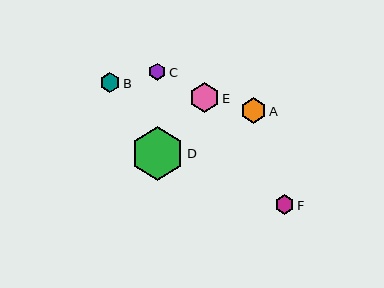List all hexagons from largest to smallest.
From largest to smallest: D, E, A, B, F, C.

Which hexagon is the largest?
Hexagon D is the largest with a size of approximately 53 pixels.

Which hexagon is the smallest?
Hexagon C is the smallest with a size of approximately 17 pixels.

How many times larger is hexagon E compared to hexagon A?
Hexagon E is approximately 1.2 times the size of hexagon A.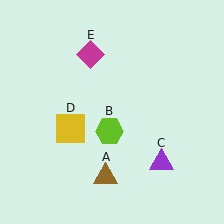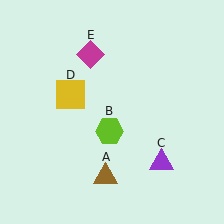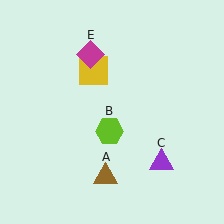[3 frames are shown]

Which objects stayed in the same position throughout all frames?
Brown triangle (object A) and lime hexagon (object B) and purple triangle (object C) and magenta diamond (object E) remained stationary.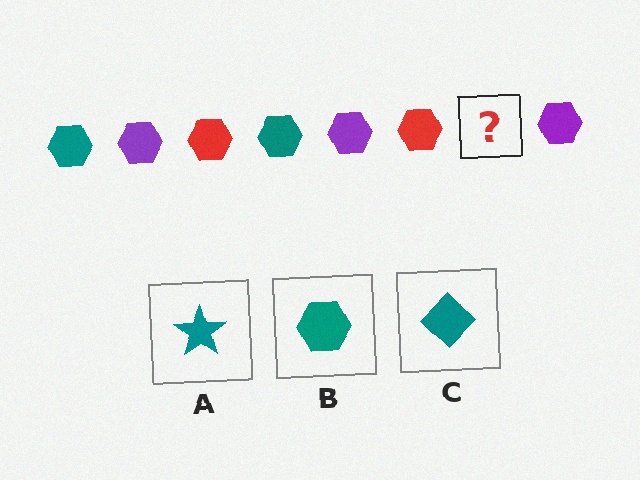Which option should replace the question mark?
Option B.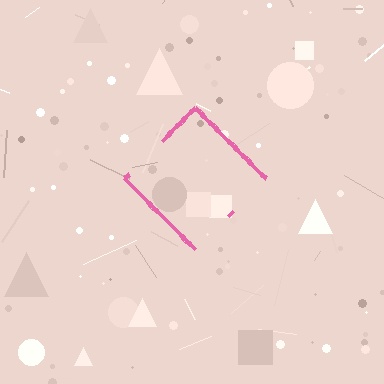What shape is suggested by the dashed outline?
The dashed outline suggests a diamond.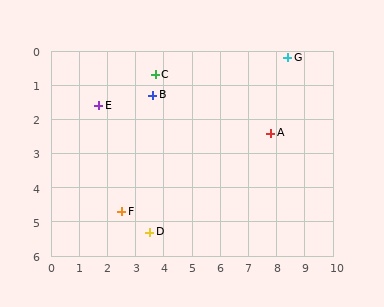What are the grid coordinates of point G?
Point G is at approximately (8.4, 0.2).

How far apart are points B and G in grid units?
Points B and G are about 4.9 grid units apart.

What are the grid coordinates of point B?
Point B is at approximately (3.6, 1.3).